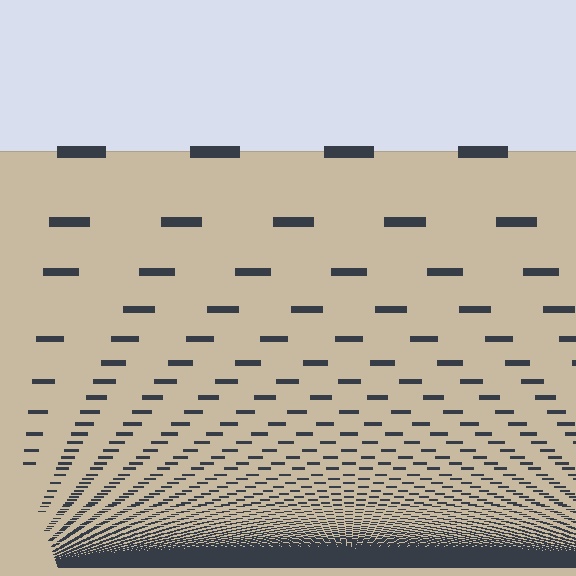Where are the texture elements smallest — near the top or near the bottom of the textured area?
Near the bottom.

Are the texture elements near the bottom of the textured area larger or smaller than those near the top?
Smaller. The gradient is inverted — elements near the bottom are smaller and denser.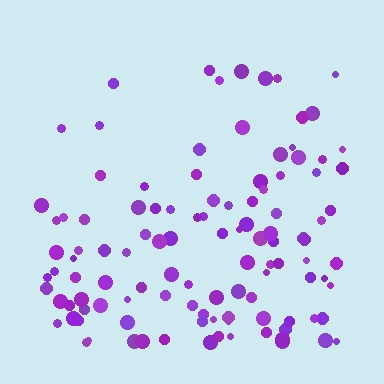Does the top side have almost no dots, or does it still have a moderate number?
Still a moderate number, just noticeably fewer than the bottom.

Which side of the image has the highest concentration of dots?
The bottom.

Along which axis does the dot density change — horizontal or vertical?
Vertical.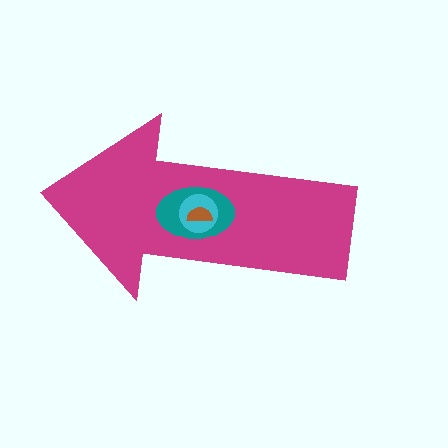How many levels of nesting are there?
4.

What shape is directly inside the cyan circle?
The brown semicircle.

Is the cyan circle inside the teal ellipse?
Yes.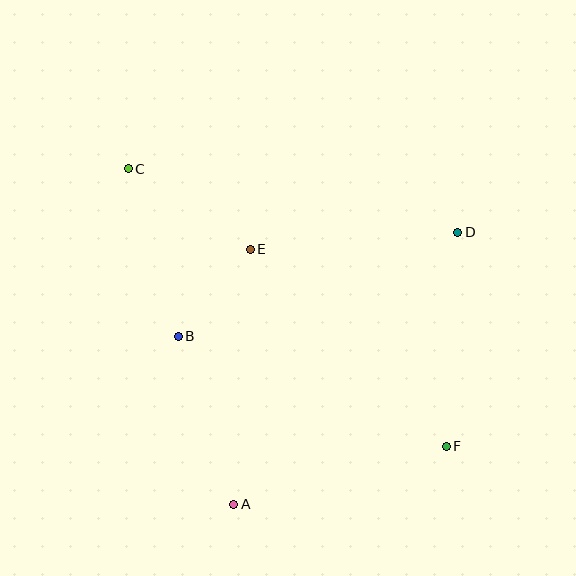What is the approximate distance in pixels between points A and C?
The distance between A and C is approximately 352 pixels.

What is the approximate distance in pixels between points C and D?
The distance between C and D is approximately 336 pixels.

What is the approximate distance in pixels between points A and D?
The distance between A and D is approximately 352 pixels.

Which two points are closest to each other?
Points B and E are closest to each other.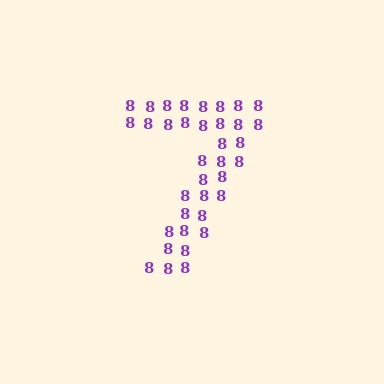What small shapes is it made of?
It is made of small digit 8's.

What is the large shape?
The large shape is the digit 7.